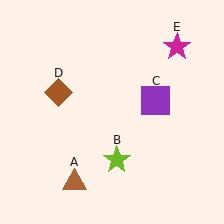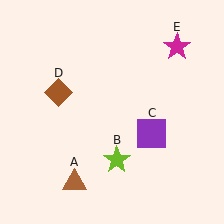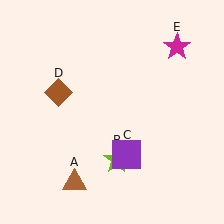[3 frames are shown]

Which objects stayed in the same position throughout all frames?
Brown triangle (object A) and lime star (object B) and brown diamond (object D) and magenta star (object E) remained stationary.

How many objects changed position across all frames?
1 object changed position: purple square (object C).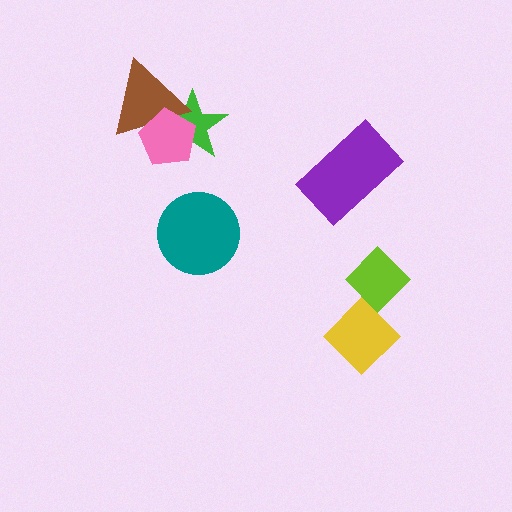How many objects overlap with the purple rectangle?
0 objects overlap with the purple rectangle.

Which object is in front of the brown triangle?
The pink pentagon is in front of the brown triangle.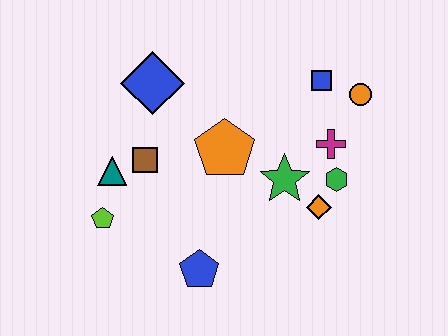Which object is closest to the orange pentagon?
The green star is closest to the orange pentagon.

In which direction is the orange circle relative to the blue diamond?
The orange circle is to the right of the blue diamond.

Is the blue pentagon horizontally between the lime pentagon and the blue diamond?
No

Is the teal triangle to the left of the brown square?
Yes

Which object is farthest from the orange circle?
The lime pentagon is farthest from the orange circle.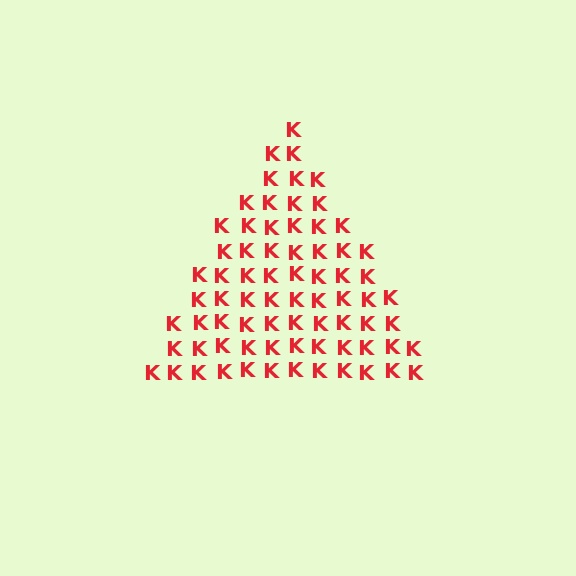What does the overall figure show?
The overall figure shows a triangle.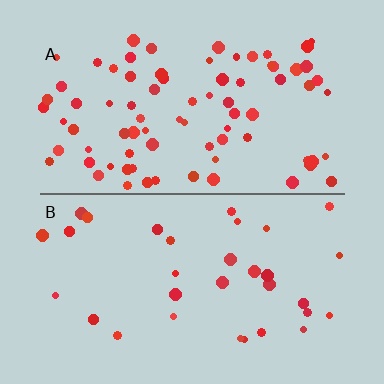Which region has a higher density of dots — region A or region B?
A (the top).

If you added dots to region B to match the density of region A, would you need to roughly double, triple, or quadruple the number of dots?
Approximately triple.